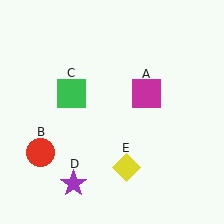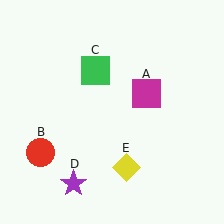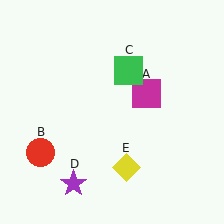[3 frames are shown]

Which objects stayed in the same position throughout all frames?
Magenta square (object A) and red circle (object B) and purple star (object D) and yellow diamond (object E) remained stationary.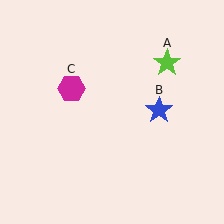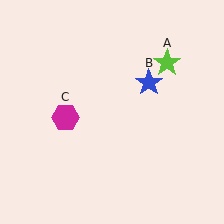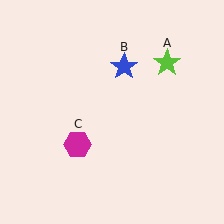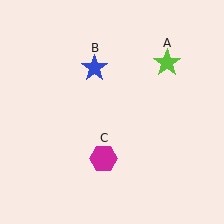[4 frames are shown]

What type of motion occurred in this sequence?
The blue star (object B), magenta hexagon (object C) rotated counterclockwise around the center of the scene.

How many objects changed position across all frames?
2 objects changed position: blue star (object B), magenta hexagon (object C).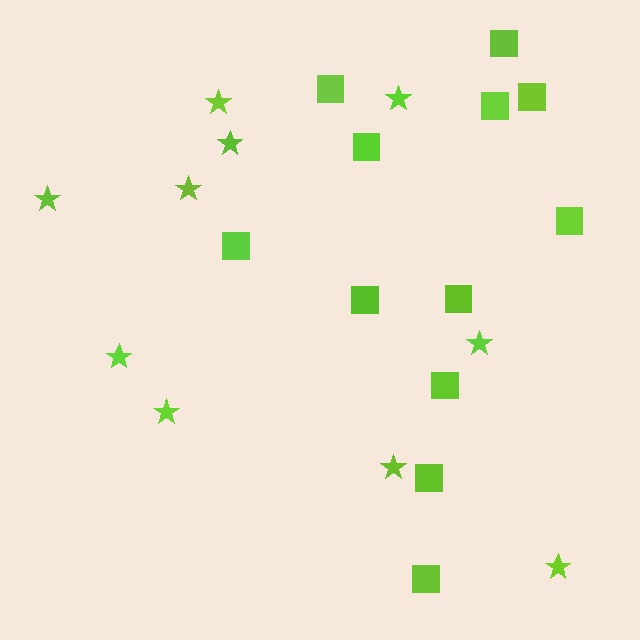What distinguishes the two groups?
There are 2 groups: one group of squares (12) and one group of stars (10).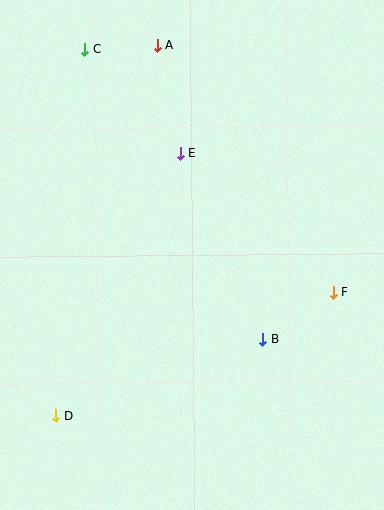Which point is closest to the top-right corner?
Point A is closest to the top-right corner.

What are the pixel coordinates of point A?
Point A is at (157, 46).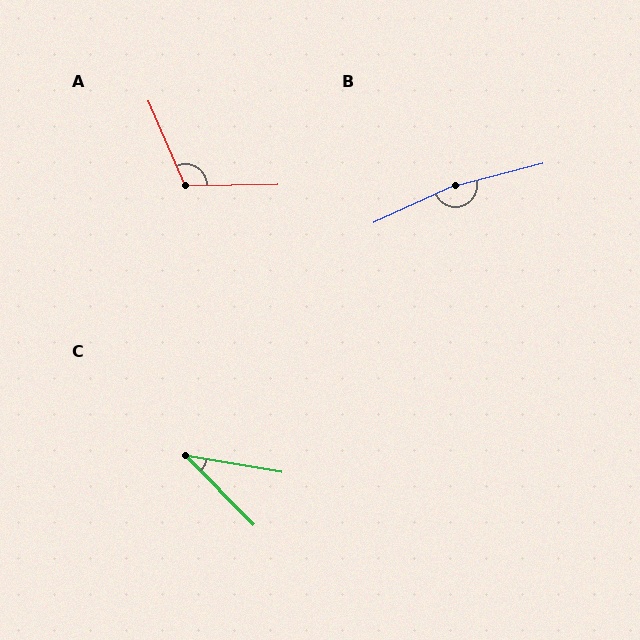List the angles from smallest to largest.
C (35°), A (112°), B (170°).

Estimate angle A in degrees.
Approximately 112 degrees.